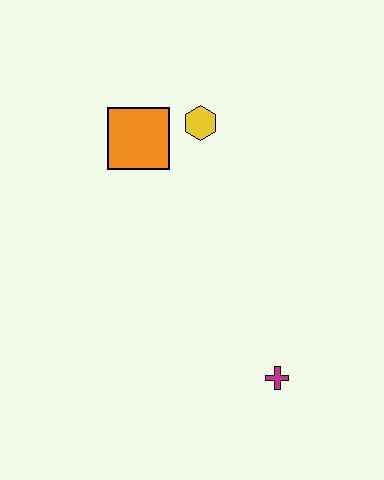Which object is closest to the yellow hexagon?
The orange square is closest to the yellow hexagon.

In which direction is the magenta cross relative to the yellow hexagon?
The magenta cross is below the yellow hexagon.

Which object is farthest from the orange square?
The magenta cross is farthest from the orange square.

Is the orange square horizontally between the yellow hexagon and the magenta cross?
No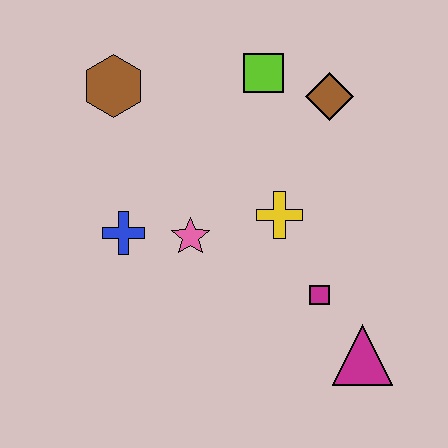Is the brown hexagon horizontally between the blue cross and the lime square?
No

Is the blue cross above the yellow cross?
No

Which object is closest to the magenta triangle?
The magenta square is closest to the magenta triangle.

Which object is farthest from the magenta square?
The brown hexagon is farthest from the magenta square.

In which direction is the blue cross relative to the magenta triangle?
The blue cross is to the left of the magenta triangle.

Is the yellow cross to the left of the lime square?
No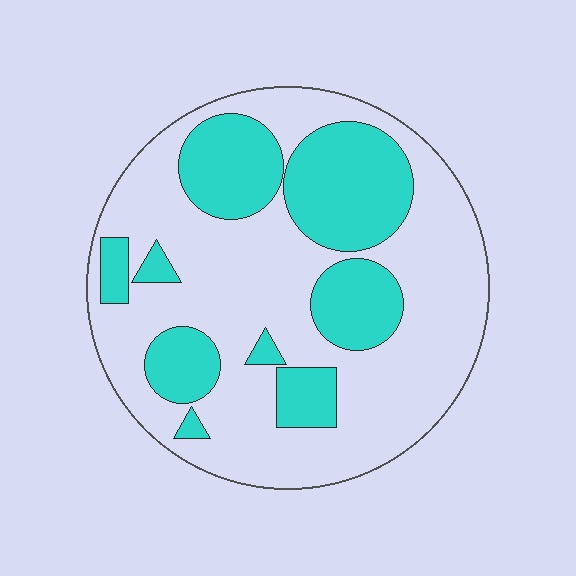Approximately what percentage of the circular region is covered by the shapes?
Approximately 35%.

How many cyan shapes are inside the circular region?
9.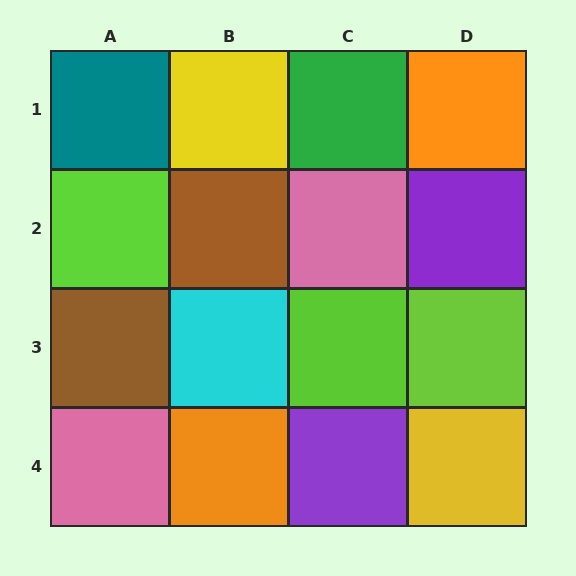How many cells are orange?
2 cells are orange.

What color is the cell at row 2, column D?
Purple.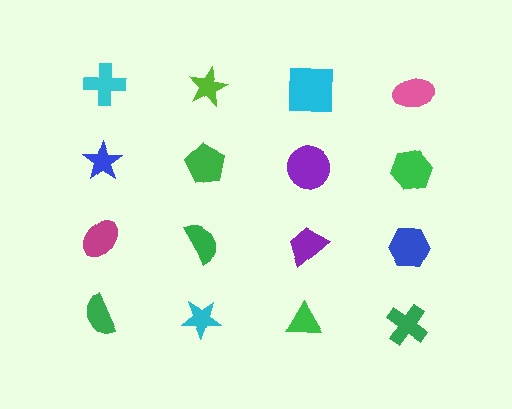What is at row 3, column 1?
A magenta ellipse.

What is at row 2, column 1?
A blue star.